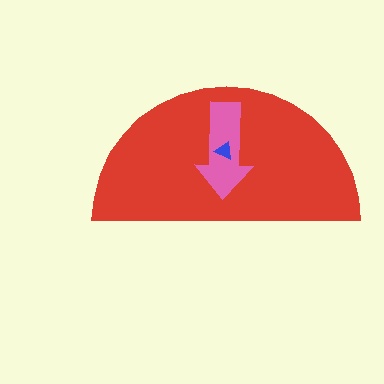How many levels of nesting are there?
3.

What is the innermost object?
The blue triangle.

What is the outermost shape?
The red semicircle.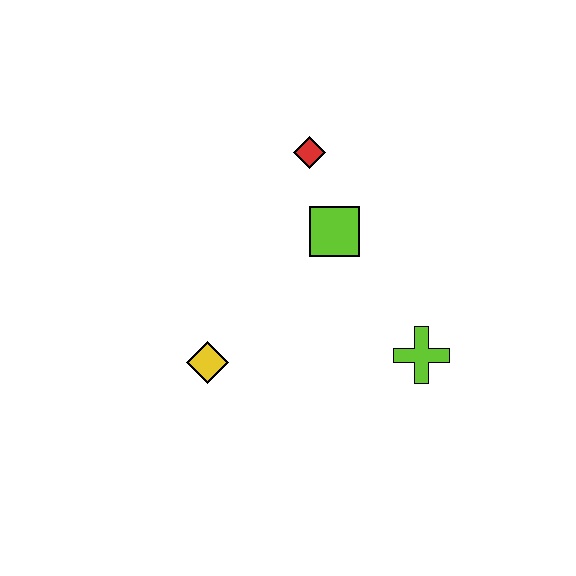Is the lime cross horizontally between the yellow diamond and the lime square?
No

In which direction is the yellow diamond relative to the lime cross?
The yellow diamond is to the left of the lime cross.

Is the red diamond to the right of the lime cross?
No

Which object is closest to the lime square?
The red diamond is closest to the lime square.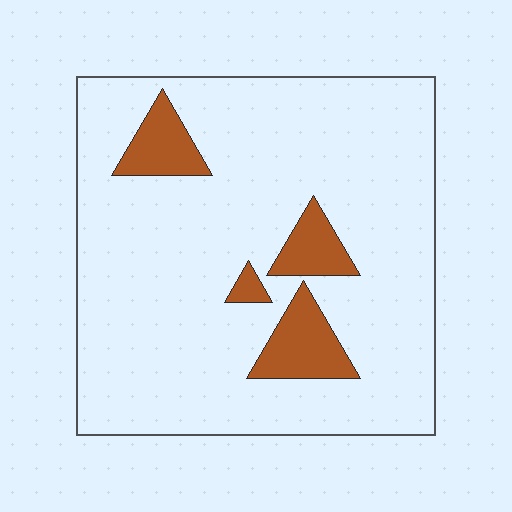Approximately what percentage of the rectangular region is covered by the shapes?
Approximately 10%.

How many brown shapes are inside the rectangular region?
4.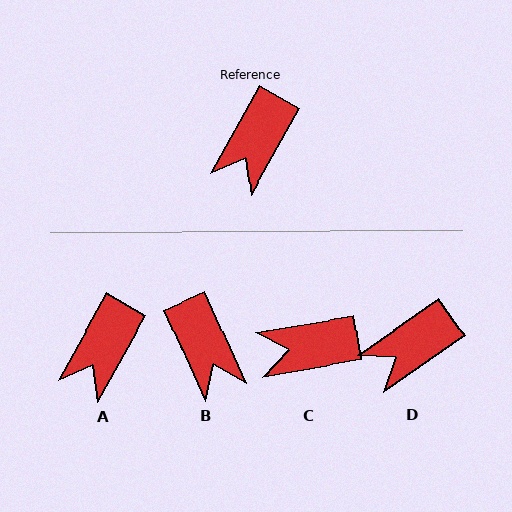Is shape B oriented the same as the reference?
No, it is off by about 53 degrees.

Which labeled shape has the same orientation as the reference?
A.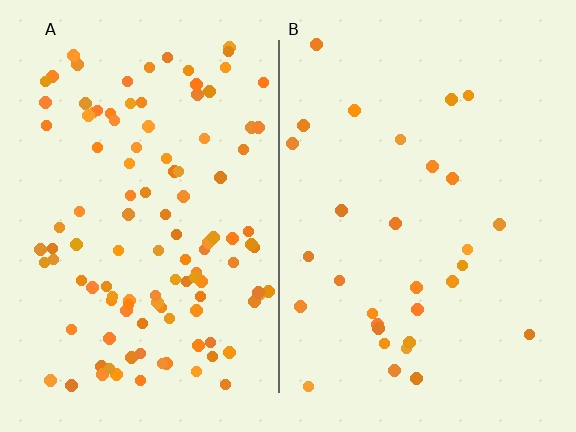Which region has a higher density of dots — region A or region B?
A (the left).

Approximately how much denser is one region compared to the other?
Approximately 3.8× — region A over region B.